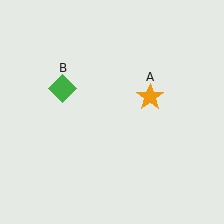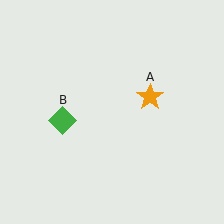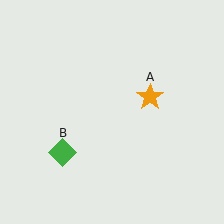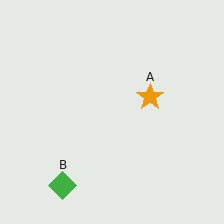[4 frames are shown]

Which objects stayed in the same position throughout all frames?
Orange star (object A) remained stationary.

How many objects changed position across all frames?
1 object changed position: green diamond (object B).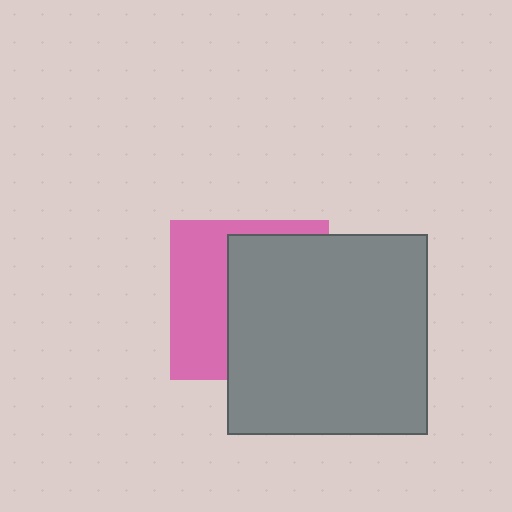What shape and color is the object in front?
The object in front is a gray square.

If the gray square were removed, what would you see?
You would see the complete pink square.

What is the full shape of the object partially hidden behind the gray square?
The partially hidden object is a pink square.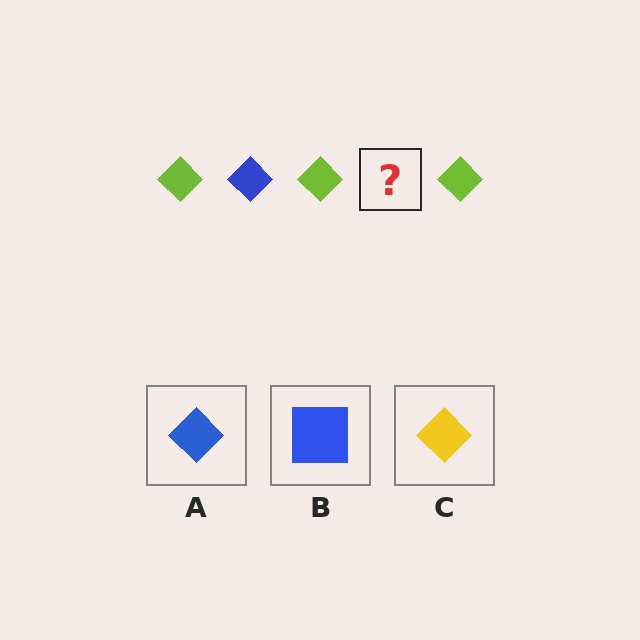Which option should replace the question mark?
Option A.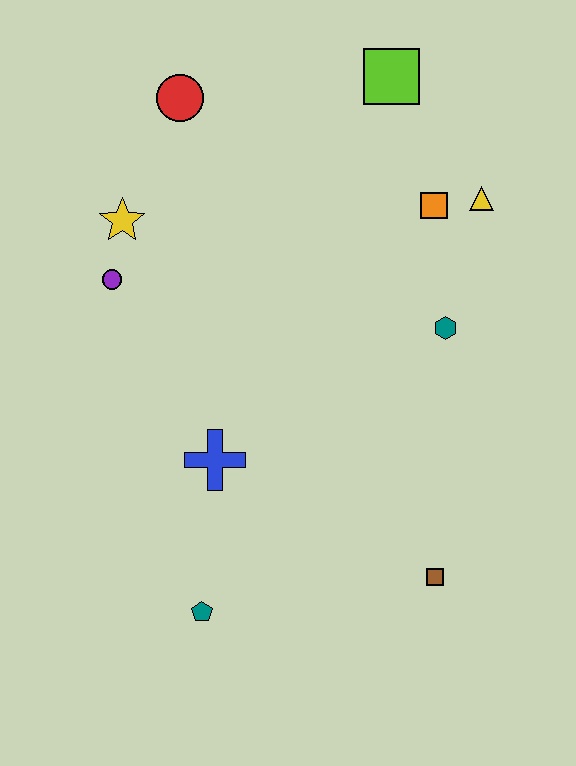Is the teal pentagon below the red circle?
Yes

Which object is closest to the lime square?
The orange square is closest to the lime square.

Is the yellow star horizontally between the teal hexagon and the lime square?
No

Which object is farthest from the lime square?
The teal pentagon is farthest from the lime square.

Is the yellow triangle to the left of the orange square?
No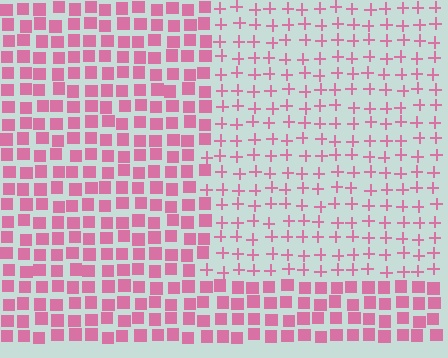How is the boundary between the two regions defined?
The boundary is defined by a change in element shape: plus signs inside vs. squares outside. All elements share the same color and spacing.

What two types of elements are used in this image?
The image uses plus signs inside the rectangle region and squares outside it.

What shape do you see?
I see a rectangle.